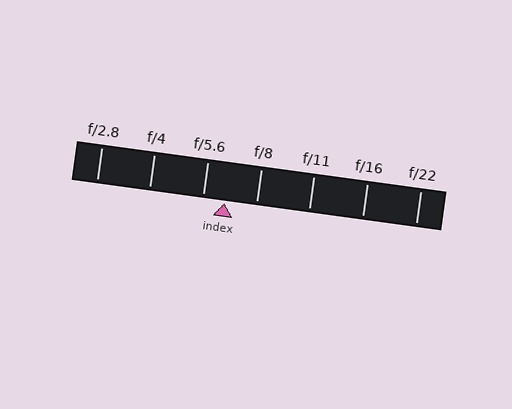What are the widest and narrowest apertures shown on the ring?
The widest aperture shown is f/2.8 and the narrowest is f/22.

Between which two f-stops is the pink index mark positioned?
The index mark is between f/5.6 and f/8.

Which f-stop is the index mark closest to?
The index mark is closest to f/5.6.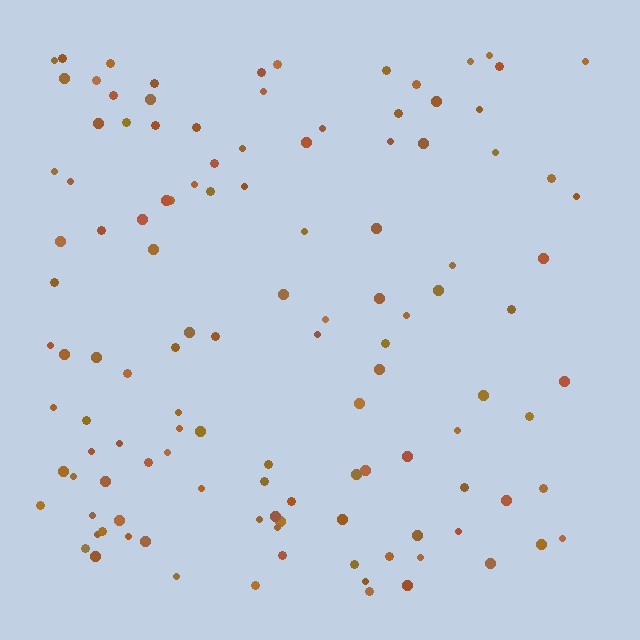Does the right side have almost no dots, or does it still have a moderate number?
Still a moderate number, just noticeably fewer than the left.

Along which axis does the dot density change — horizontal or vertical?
Horizontal.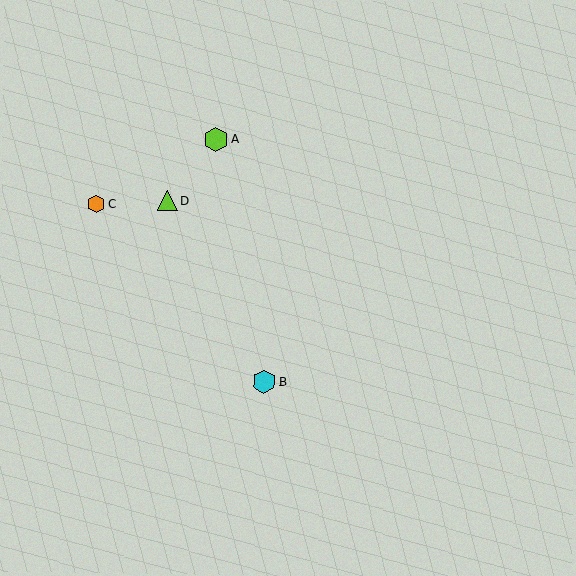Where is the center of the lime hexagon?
The center of the lime hexagon is at (216, 139).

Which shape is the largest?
The lime hexagon (labeled A) is the largest.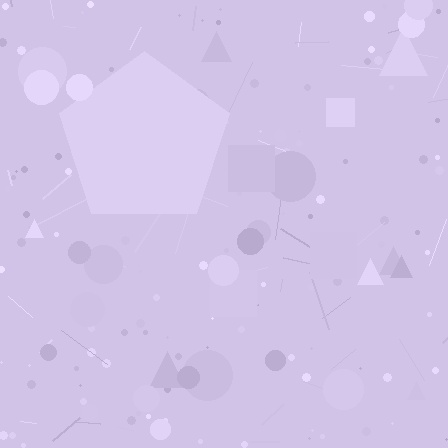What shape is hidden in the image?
A pentagon is hidden in the image.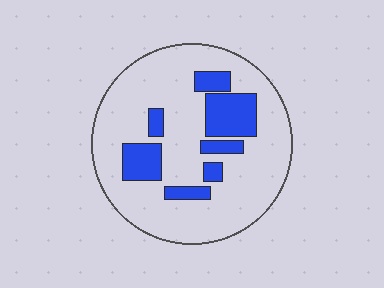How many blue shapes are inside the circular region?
7.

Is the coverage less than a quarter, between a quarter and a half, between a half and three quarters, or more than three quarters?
Less than a quarter.